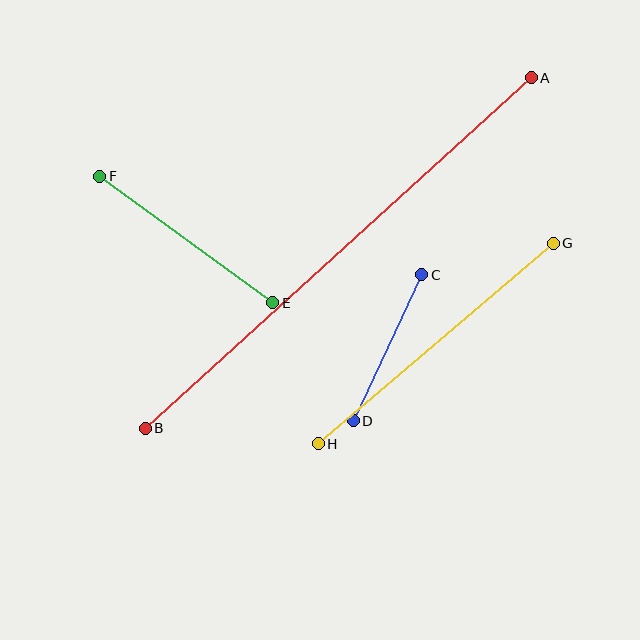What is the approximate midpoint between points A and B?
The midpoint is at approximately (338, 253) pixels.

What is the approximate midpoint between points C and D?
The midpoint is at approximately (388, 348) pixels.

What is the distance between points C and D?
The distance is approximately 161 pixels.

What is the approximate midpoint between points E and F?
The midpoint is at approximately (186, 240) pixels.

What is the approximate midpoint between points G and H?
The midpoint is at approximately (436, 344) pixels.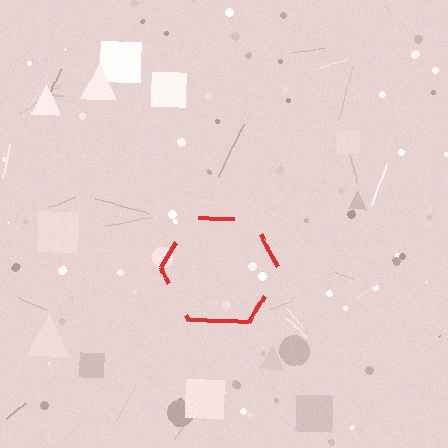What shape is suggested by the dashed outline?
The dashed outline suggests a hexagon.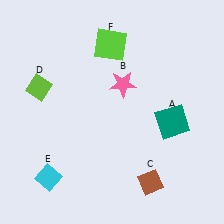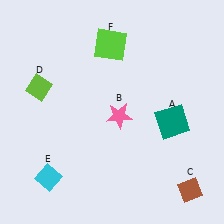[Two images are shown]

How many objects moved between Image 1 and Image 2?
2 objects moved between the two images.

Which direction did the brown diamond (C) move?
The brown diamond (C) moved right.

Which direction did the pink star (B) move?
The pink star (B) moved down.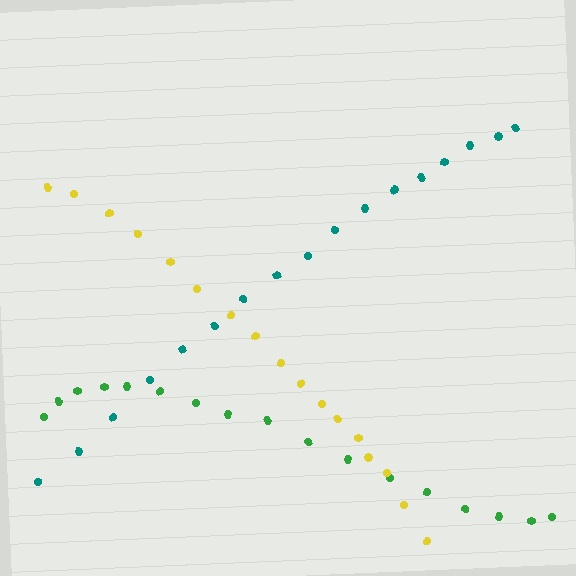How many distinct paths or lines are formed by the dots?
There are 3 distinct paths.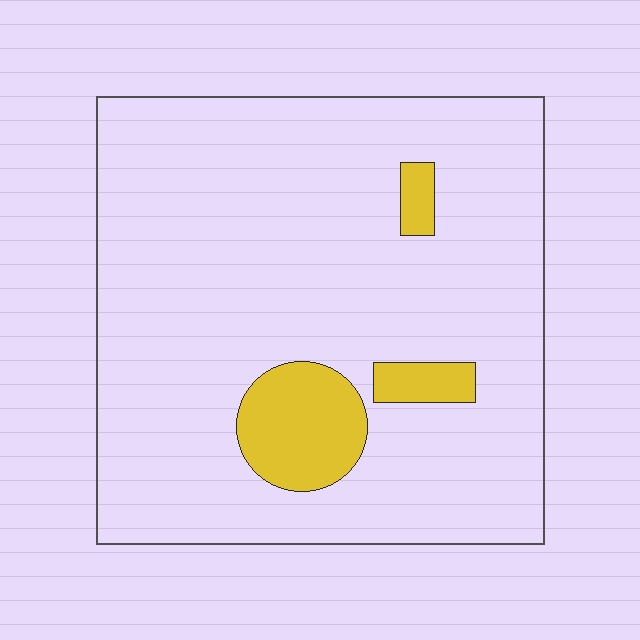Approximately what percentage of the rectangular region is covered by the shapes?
Approximately 10%.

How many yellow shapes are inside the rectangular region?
3.